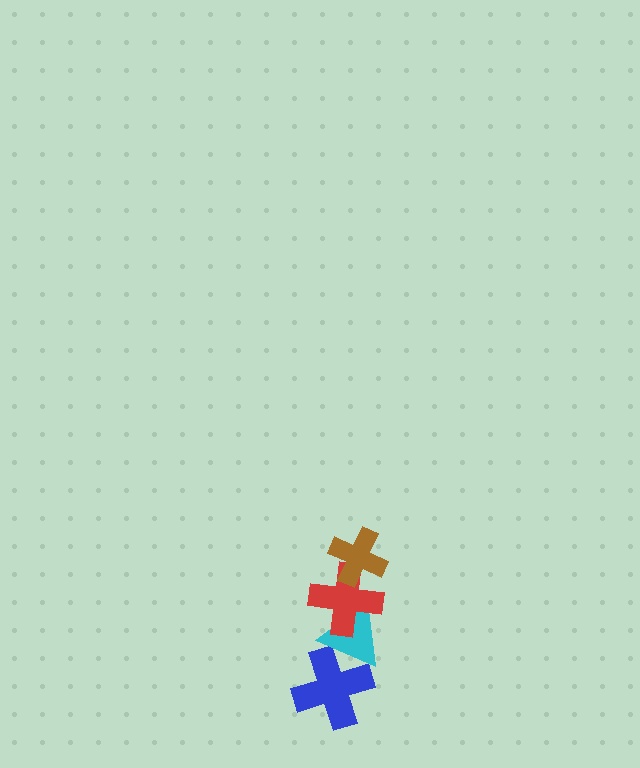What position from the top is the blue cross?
The blue cross is 4th from the top.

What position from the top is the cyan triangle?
The cyan triangle is 3rd from the top.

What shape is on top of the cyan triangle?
The red cross is on top of the cyan triangle.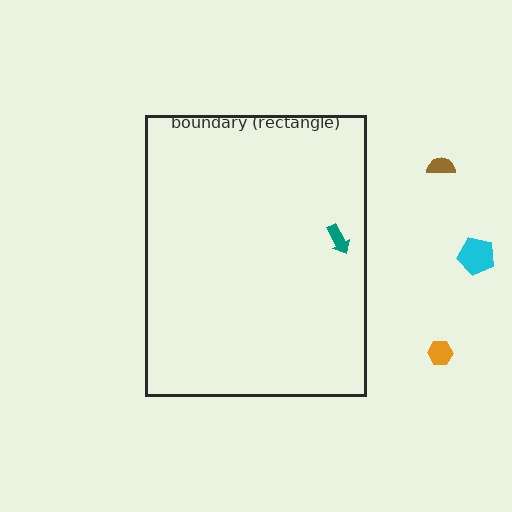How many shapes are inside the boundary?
1 inside, 3 outside.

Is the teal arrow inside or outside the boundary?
Inside.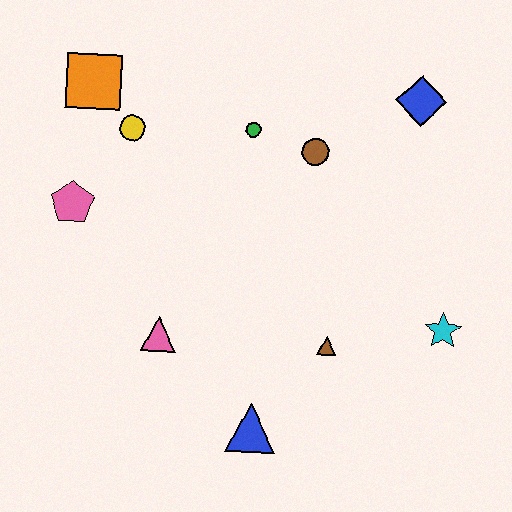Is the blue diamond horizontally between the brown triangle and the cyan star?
Yes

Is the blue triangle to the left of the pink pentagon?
No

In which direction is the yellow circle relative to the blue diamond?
The yellow circle is to the left of the blue diamond.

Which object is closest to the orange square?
The yellow circle is closest to the orange square.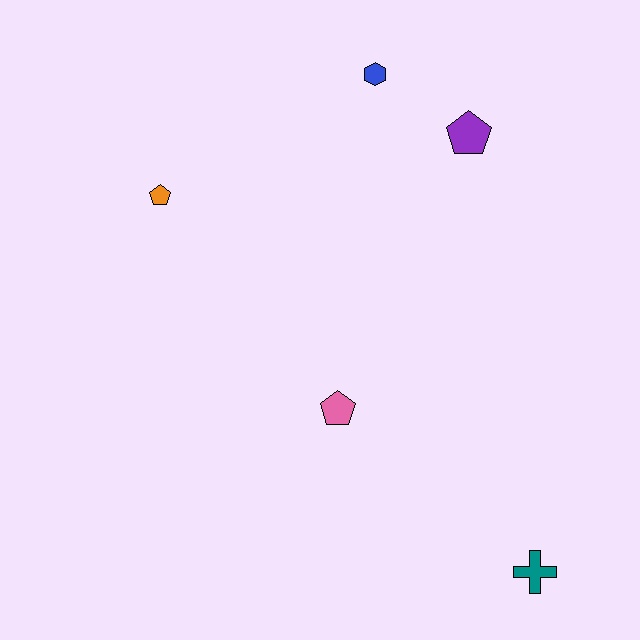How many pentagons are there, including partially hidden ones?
There are 3 pentagons.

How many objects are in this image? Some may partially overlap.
There are 5 objects.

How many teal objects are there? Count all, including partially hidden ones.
There is 1 teal object.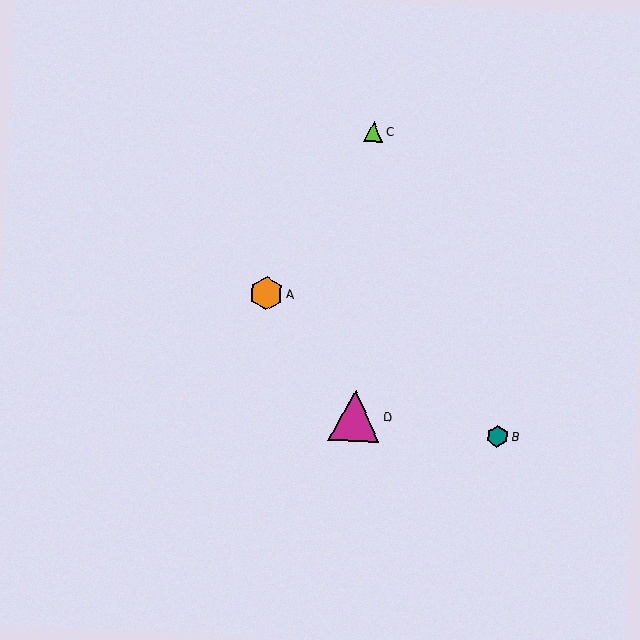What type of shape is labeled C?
Shape C is a lime triangle.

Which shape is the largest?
The magenta triangle (labeled D) is the largest.